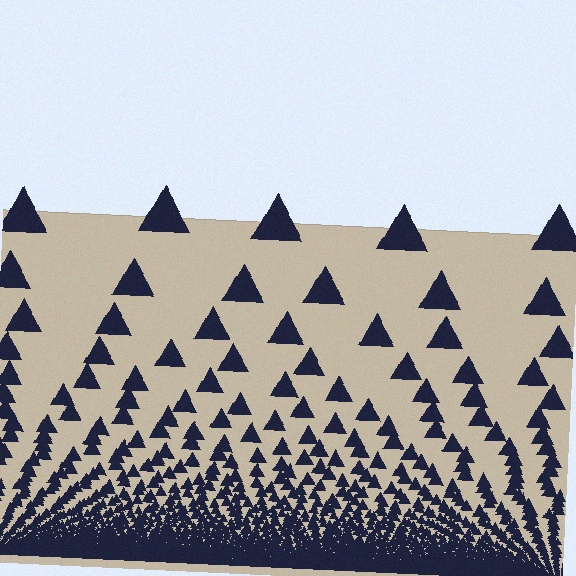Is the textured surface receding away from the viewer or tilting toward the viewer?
The surface appears to tilt toward the viewer. Texture elements get larger and sparser toward the top.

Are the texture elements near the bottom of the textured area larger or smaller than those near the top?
Smaller. The gradient is inverted — elements near the bottom are smaller and denser.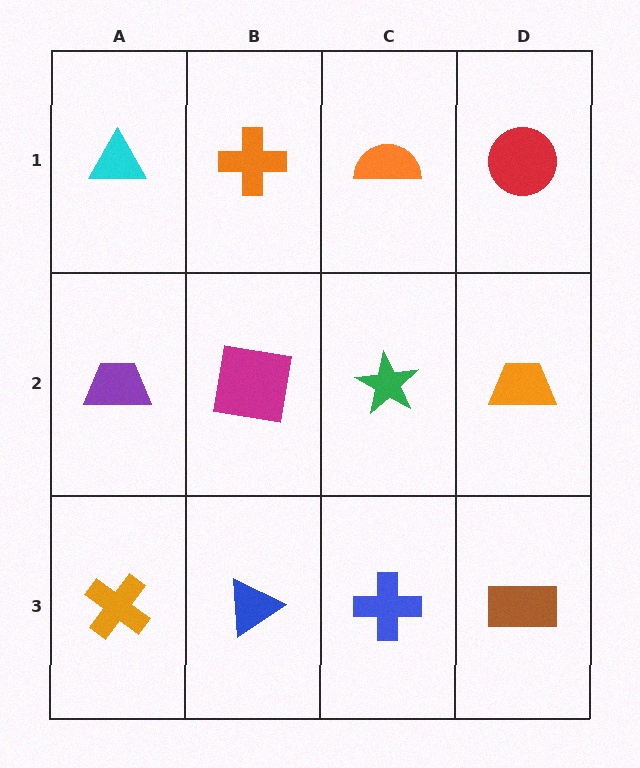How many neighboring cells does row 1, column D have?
2.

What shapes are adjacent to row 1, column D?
An orange trapezoid (row 2, column D), an orange semicircle (row 1, column C).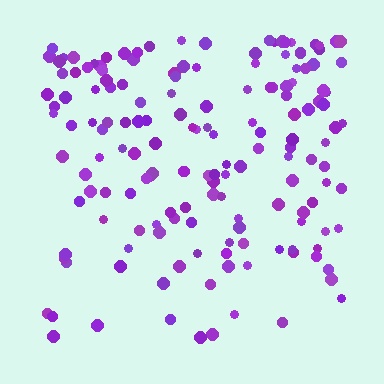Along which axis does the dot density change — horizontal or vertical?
Vertical.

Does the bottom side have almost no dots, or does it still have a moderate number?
Still a moderate number, just noticeably fewer than the top.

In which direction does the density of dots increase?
From bottom to top, with the top side densest.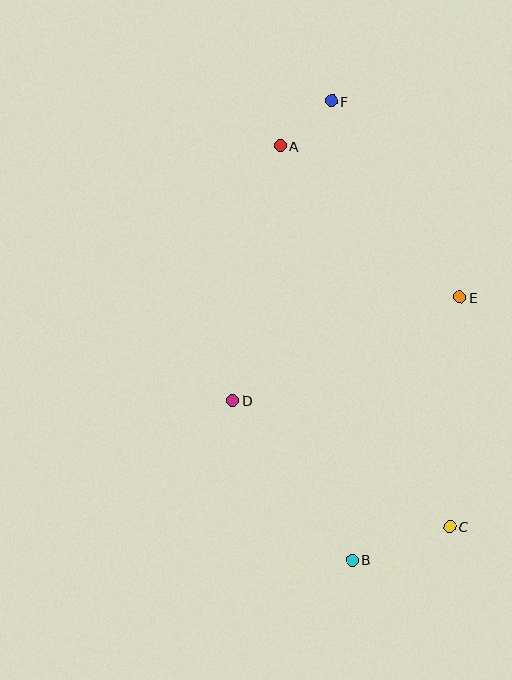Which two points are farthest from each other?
Points B and F are farthest from each other.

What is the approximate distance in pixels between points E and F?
The distance between E and F is approximately 235 pixels.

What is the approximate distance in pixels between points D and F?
The distance between D and F is approximately 315 pixels.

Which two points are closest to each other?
Points A and F are closest to each other.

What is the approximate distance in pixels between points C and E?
The distance between C and E is approximately 229 pixels.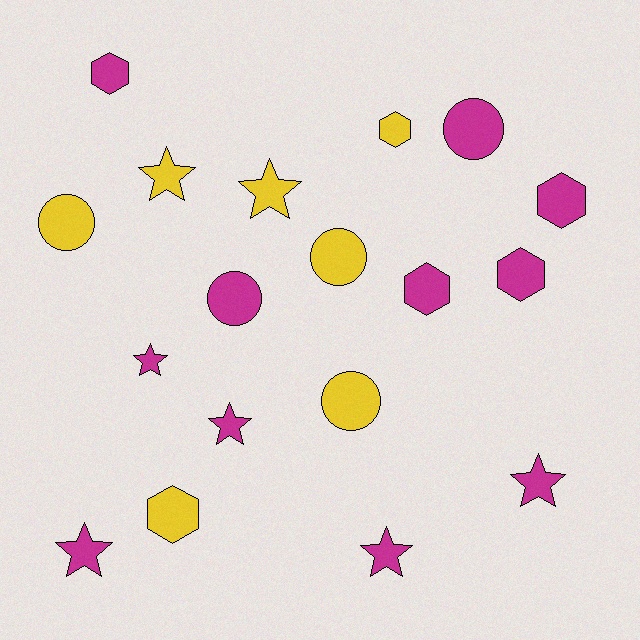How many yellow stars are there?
There are 2 yellow stars.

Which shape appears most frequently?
Star, with 7 objects.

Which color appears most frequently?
Magenta, with 11 objects.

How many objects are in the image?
There are 18 objects.